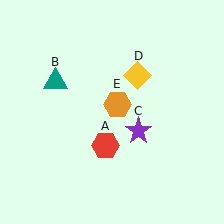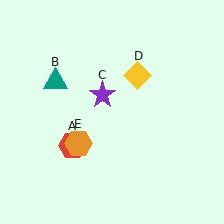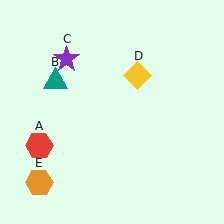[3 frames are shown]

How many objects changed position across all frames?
3 objects changed position: red hexagon (object A), purple star (object C), orange hexagon (object E).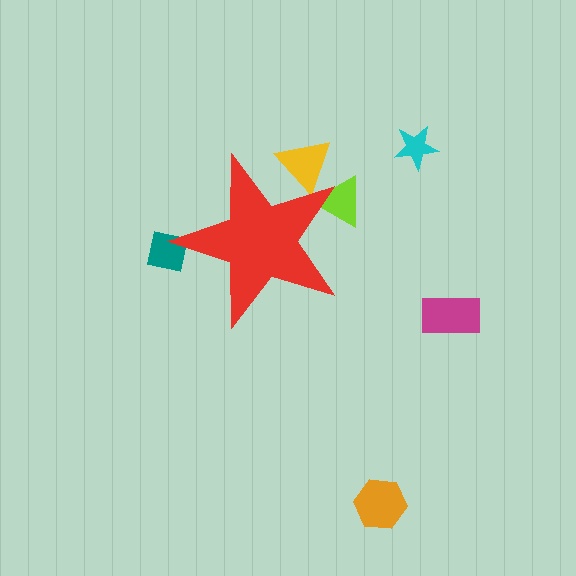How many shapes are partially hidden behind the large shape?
3 shapes are partially hidden.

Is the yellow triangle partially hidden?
Yes, the yellow triangle is partially hidden behind the red star.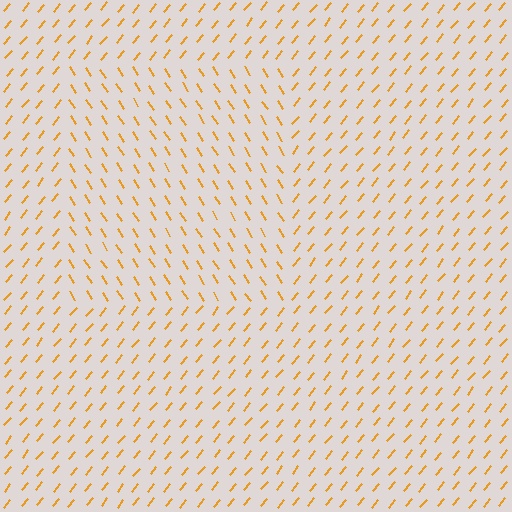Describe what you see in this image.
The image is filled with small orange line segments. A rectangle region in the image has lines oriented differently from the surrounding lines, creating a visible texture boundary.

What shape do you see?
I see a rectangle.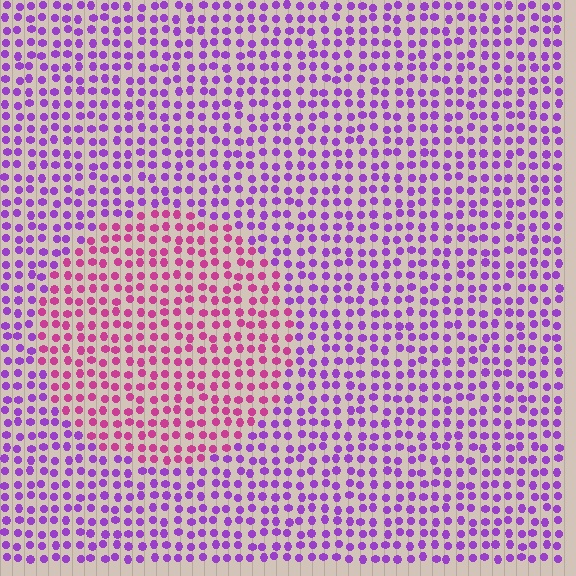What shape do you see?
I see a circle.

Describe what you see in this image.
The image is filled with small purple elements in a uniform arrangement. A circle-shaped region is visible where the elements are tinted to a slightly different hue, forming a subtle color boundary.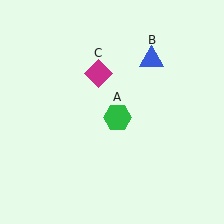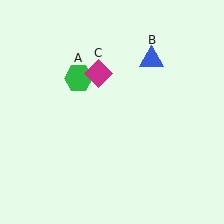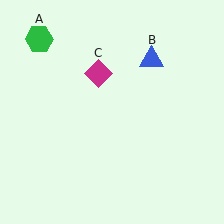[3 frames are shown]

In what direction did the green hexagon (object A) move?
The green hexagon (object A) moved up and to the left.